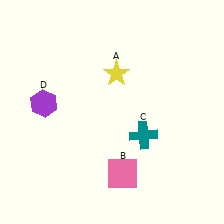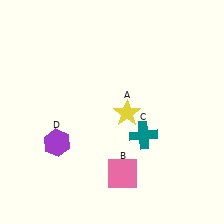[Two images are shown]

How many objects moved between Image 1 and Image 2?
2 objects moved between the two images.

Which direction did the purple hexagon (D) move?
The purple hexagon (D) moved down.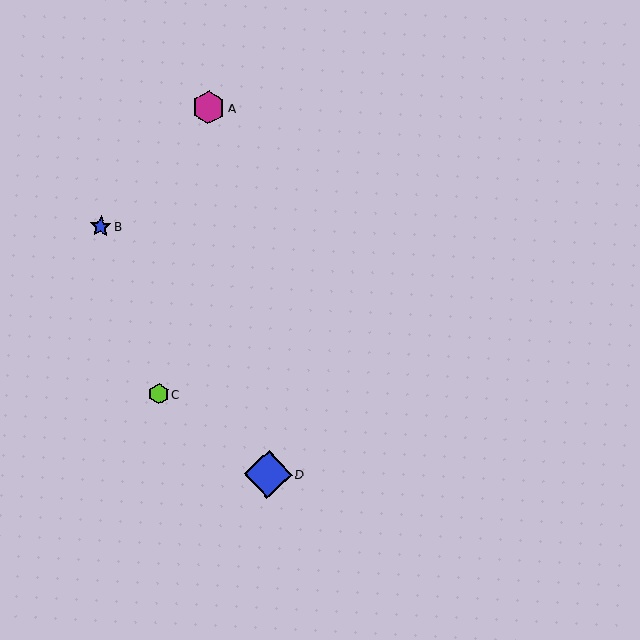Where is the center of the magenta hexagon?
The center of the magenta hexagon is at (209, 107).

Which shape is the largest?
The blue diamond (labeled D) is the largest.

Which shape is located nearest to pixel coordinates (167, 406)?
The lime hexagon (labeled C) at (159, 394) is nearest to that location.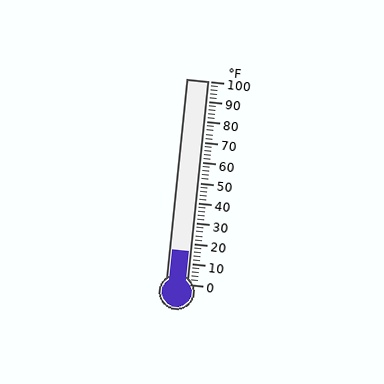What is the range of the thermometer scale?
The thermometer scale ranges from 0°F to 100°F.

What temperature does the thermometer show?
The thermometer shows approximately 16°F.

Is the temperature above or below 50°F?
The temperature is below 50°F.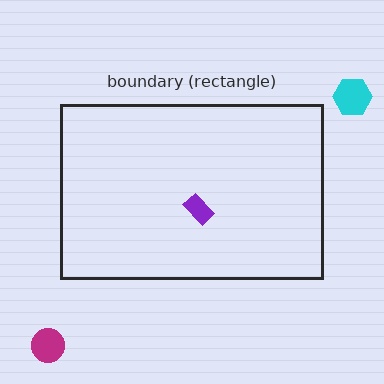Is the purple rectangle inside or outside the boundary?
Inside.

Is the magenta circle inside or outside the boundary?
Outside.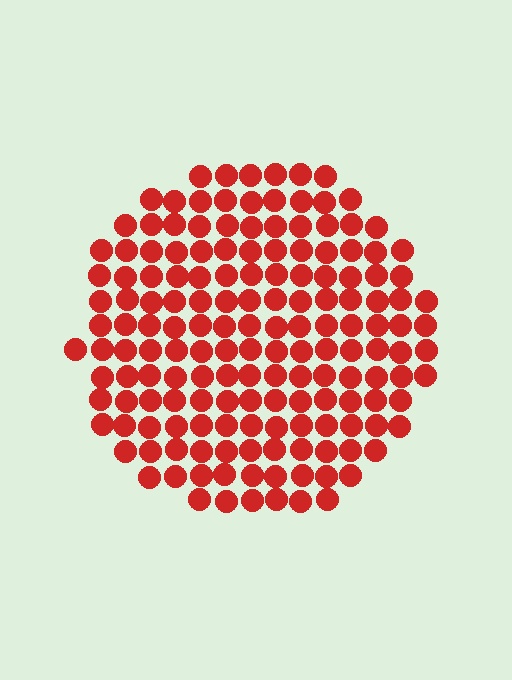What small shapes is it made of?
It is made of small circles.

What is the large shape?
The large shape is a circle.